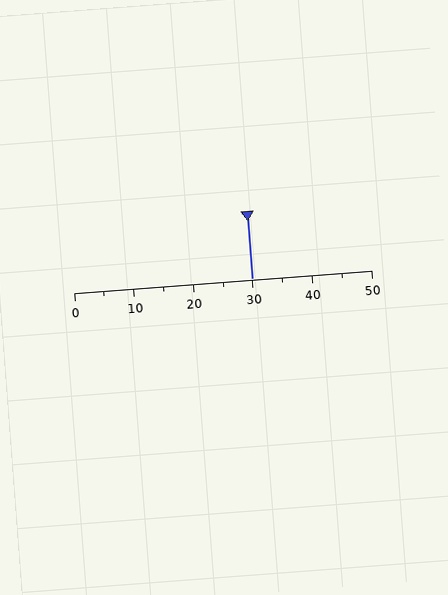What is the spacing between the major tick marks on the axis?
The major ticks are spaced 10 apart.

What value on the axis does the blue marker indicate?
The marker indicates approximately 30.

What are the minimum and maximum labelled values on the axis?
The axis runs from 0 to 50.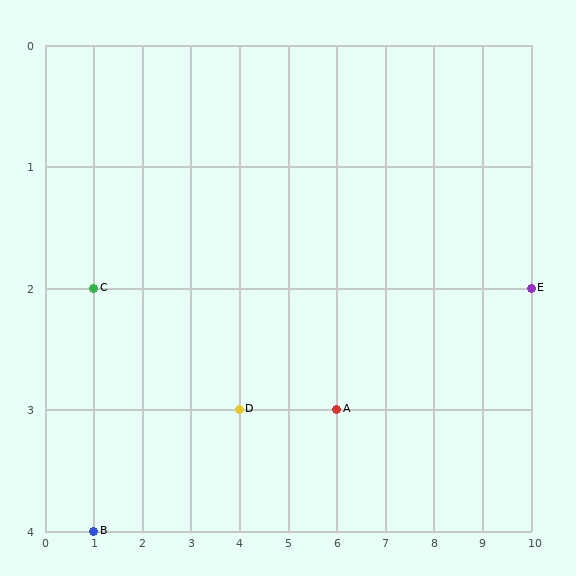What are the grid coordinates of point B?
Point B is at grid coordinates (1, 4).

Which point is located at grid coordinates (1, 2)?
Point C is at (1, 2).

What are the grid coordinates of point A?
Point A is at grid coordinates (6, 3).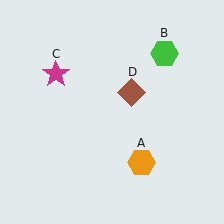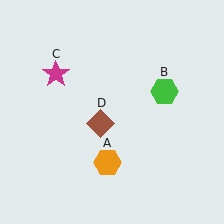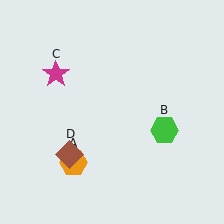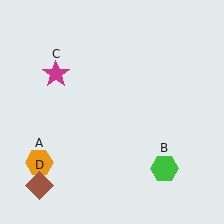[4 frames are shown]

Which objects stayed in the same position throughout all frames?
Magenta star (object C) remained stationary.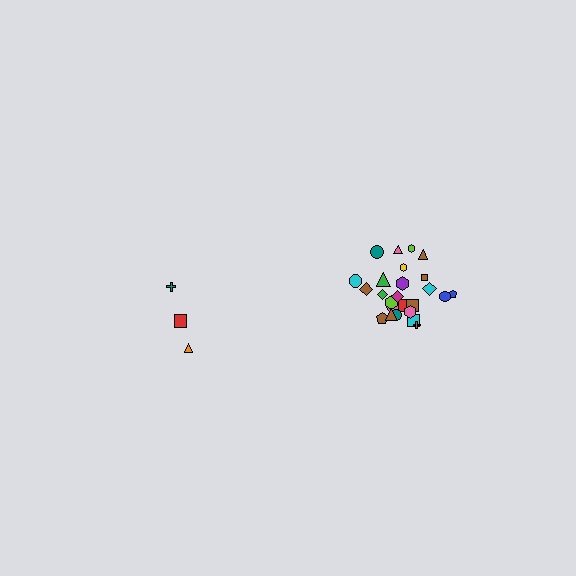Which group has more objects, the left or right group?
The right group.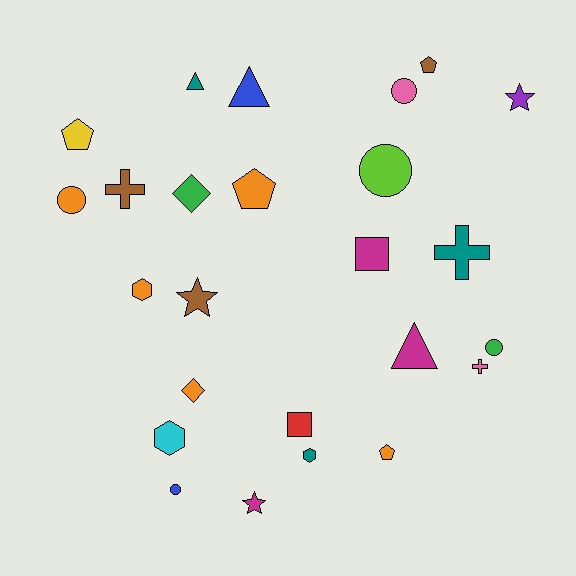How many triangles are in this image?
There are 3 triangles.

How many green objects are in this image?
There are 2 green objects.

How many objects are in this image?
There are 25 objects.